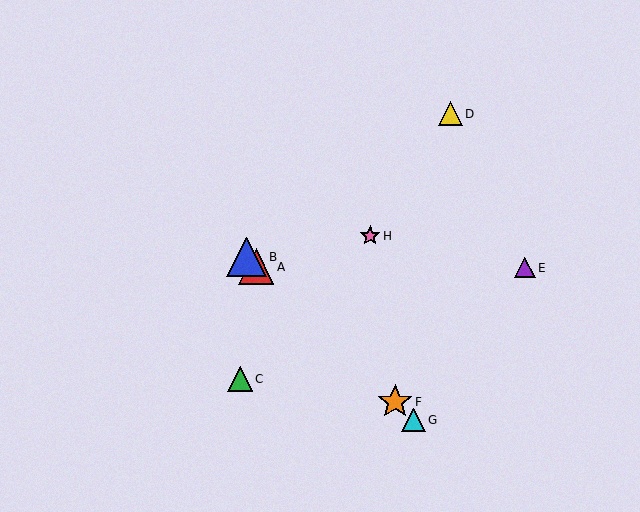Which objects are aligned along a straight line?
Objects A, B, F, G are aligned along a straight line.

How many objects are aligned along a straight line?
4 objects (A, B, F, G) are aligned along a straight line.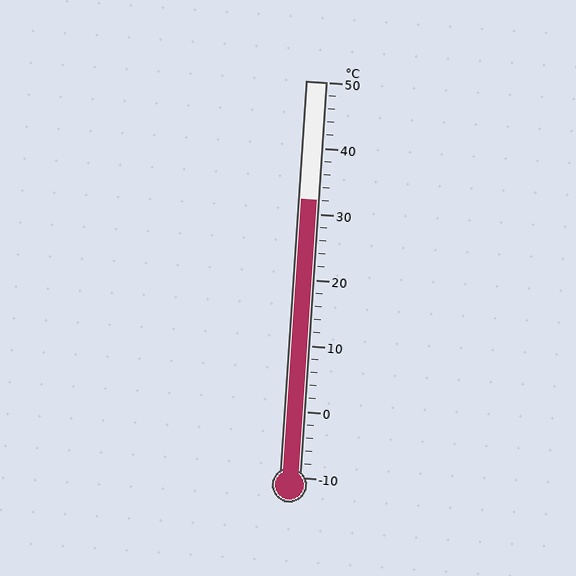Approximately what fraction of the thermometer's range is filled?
The thermometer is filled to approximately 70% of its range.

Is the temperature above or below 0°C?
The temperature is above 0°C.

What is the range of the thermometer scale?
The thermometer scale ranges from -10°C to 50°C.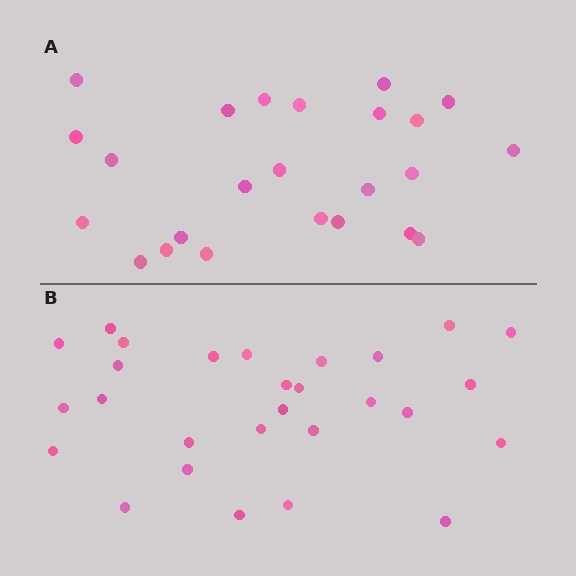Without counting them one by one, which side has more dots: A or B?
Region B (the bottom region) has more dots.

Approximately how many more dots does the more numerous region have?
Region B has about 4 more dots than region A.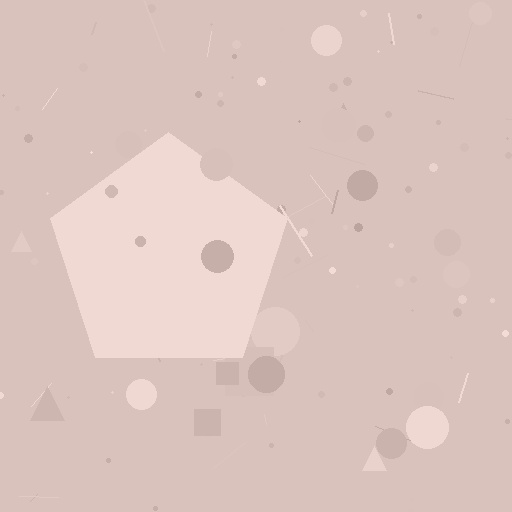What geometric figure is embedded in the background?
A pentagon is embedded in the background.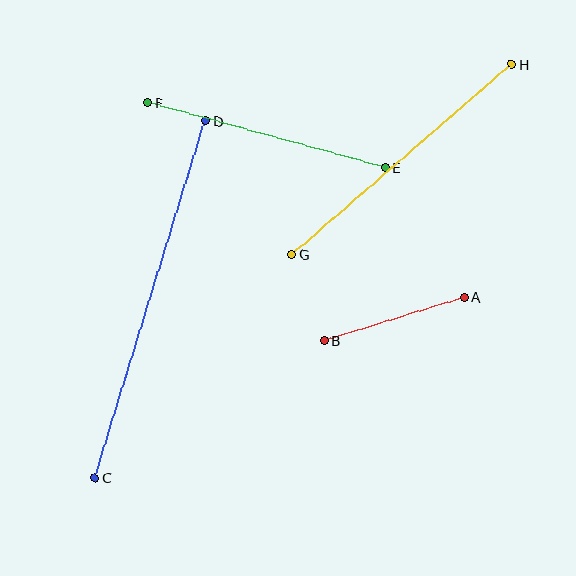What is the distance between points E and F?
The distance is approximately 246 pixels.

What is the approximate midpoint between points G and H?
The midpoint is at approximately (402, 159) pixels.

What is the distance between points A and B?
The distance is approximately 146 pixels.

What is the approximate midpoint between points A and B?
The midpoint is at approximately (394, 319) pixels.